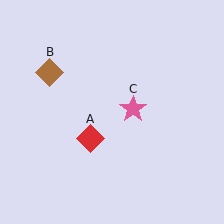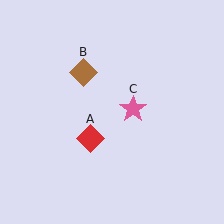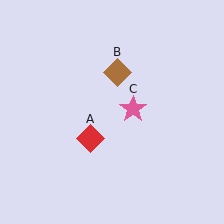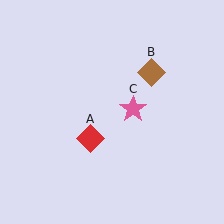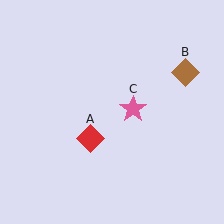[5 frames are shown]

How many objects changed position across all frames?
1 object changed position: brown diamond (object B).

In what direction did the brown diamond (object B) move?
The brown diamond (object B) moved right.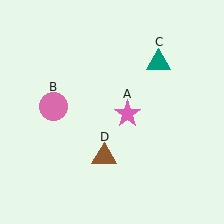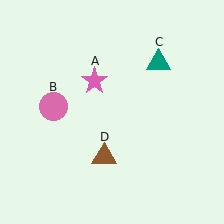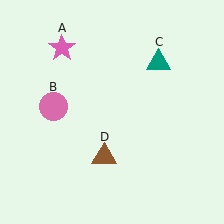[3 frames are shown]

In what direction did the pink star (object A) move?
The pink star (object A) moved up and to the left.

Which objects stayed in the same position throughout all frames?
Pink circle (object B) and teal triangle (object C) and brown triangle (object D) remained stationary.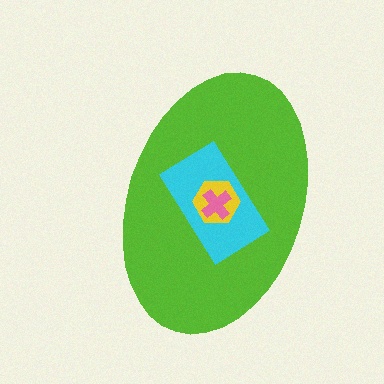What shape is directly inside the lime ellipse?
The cyan rectangle.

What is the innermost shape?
The pink cross.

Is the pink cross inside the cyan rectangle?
Yes.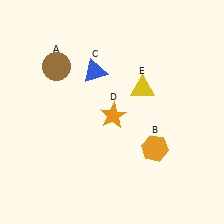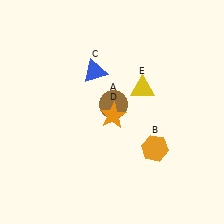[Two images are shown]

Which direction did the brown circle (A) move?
The brown circle (A) moved right.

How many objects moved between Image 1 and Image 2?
1 object moved between the two images.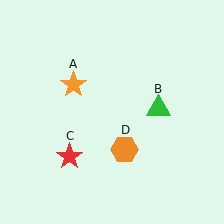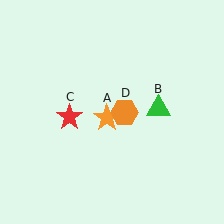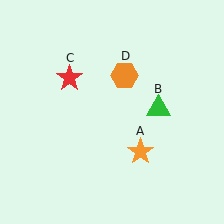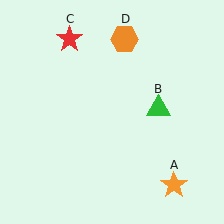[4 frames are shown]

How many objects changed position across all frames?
3 objects changed position: orange star (object A), red star (object C), orange hexagon (object D).